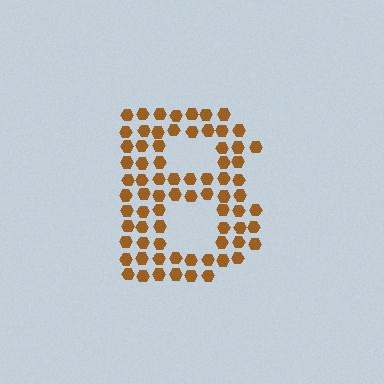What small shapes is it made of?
It is made of small hexagons.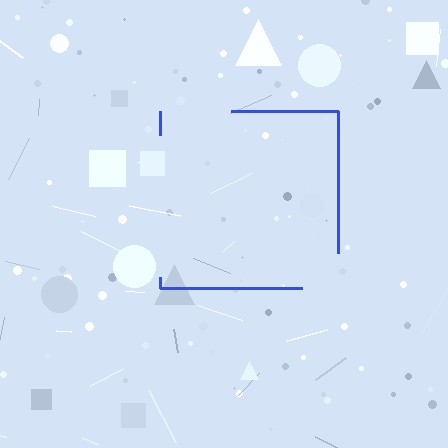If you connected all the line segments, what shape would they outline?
They would outline a square.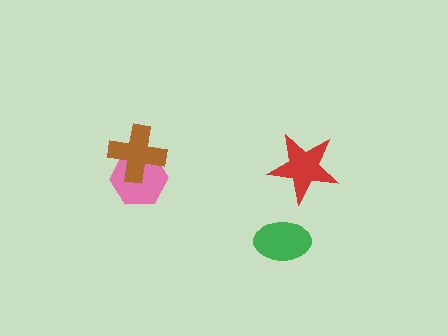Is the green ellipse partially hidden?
No, no other shape covers it.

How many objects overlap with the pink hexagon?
1 object overlaps with the pink hexagon.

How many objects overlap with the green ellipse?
0 objects overlap with the green ellipse.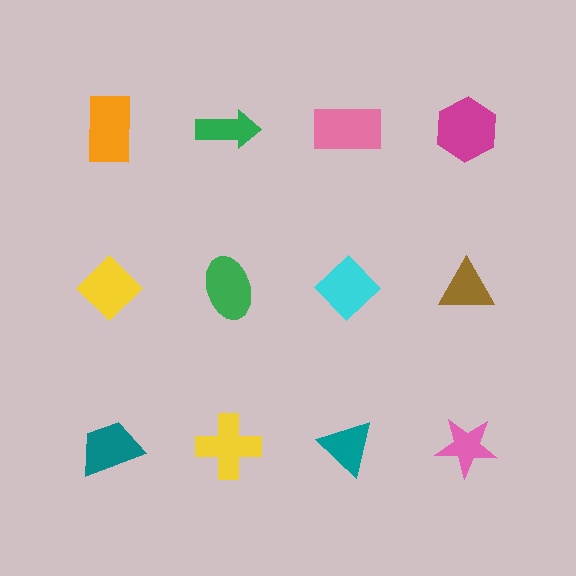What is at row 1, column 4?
A magenta hexagon.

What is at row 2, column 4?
A brown triangle.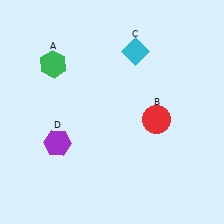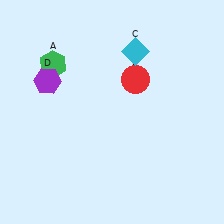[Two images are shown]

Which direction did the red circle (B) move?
The red circle (B) moved up.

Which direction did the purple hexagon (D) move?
The purple hexagon (D) moved up.